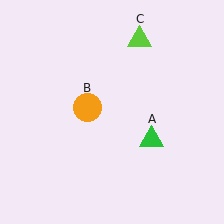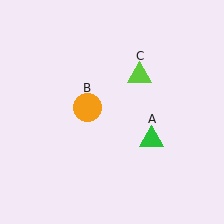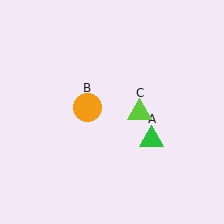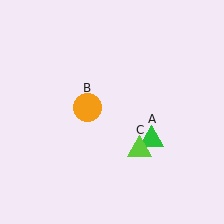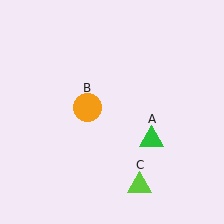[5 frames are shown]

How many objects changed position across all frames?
1 object changed position: lime triangle (object C).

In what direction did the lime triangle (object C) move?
The lime triangle (object C) moved down.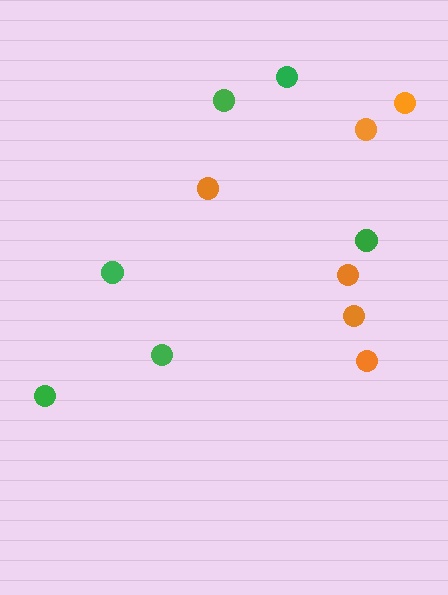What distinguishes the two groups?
There are 2 groups: one group of orange circles (6) and one group of green circles (6).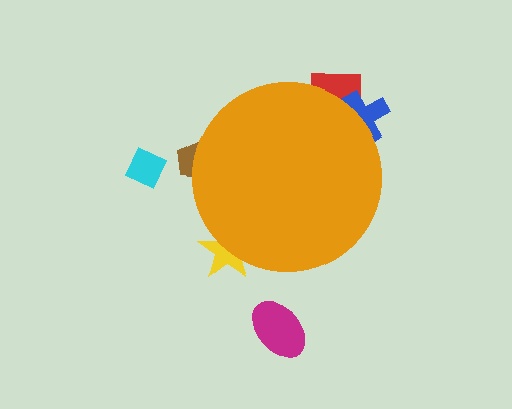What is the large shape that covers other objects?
An orange circle.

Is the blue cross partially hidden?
Yes, the blue cross is partially hidden behind the orange circle.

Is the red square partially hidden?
Yes, the red square is partially hidden behind the orange circle.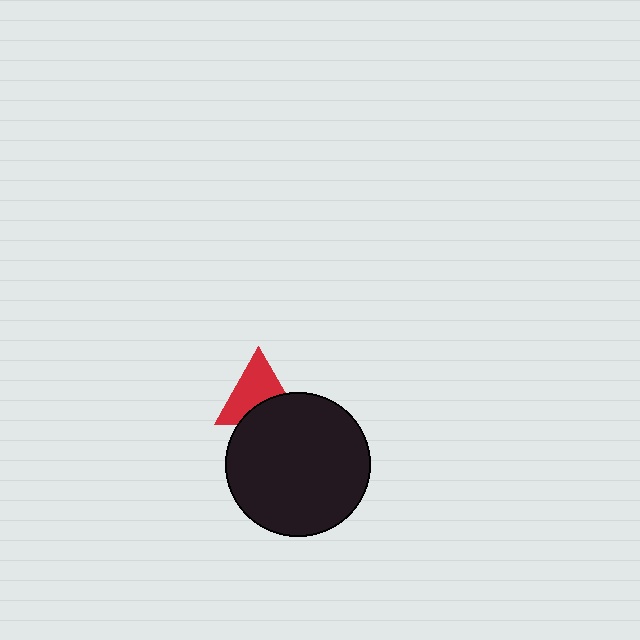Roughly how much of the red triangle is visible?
About half of it is visible (roughly 63%).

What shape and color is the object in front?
The object in front is a black circle.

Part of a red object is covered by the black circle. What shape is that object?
It is a triangle.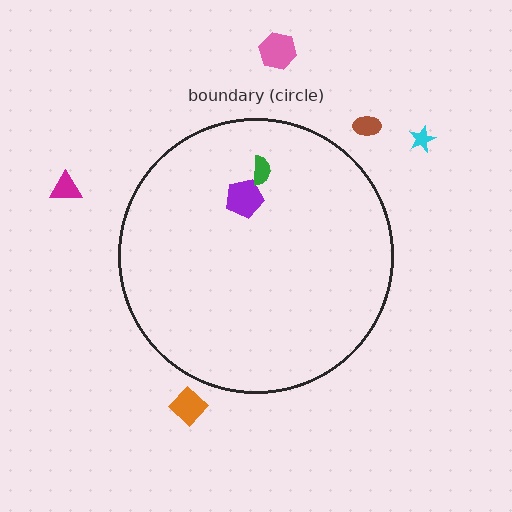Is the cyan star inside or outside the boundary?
Outside.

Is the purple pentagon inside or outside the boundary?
Inside.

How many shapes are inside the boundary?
2 inside, 5 outside.